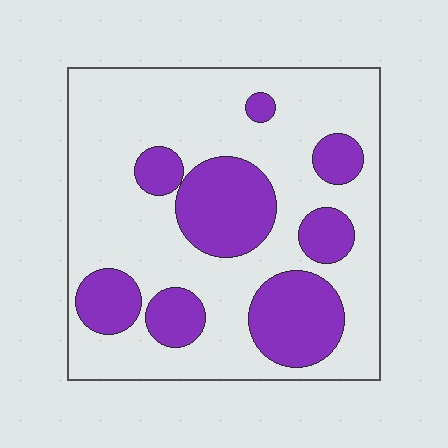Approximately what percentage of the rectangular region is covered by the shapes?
Approximately 30%.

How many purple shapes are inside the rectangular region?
8.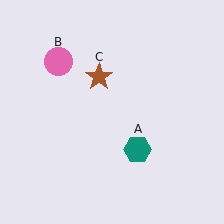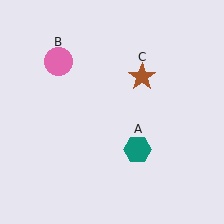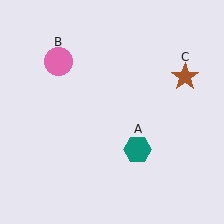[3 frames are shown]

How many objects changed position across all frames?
1 object changed position: brown star (object C).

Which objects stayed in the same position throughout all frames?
Teal hexagon (object A) and pink circle (object B) remained stationary.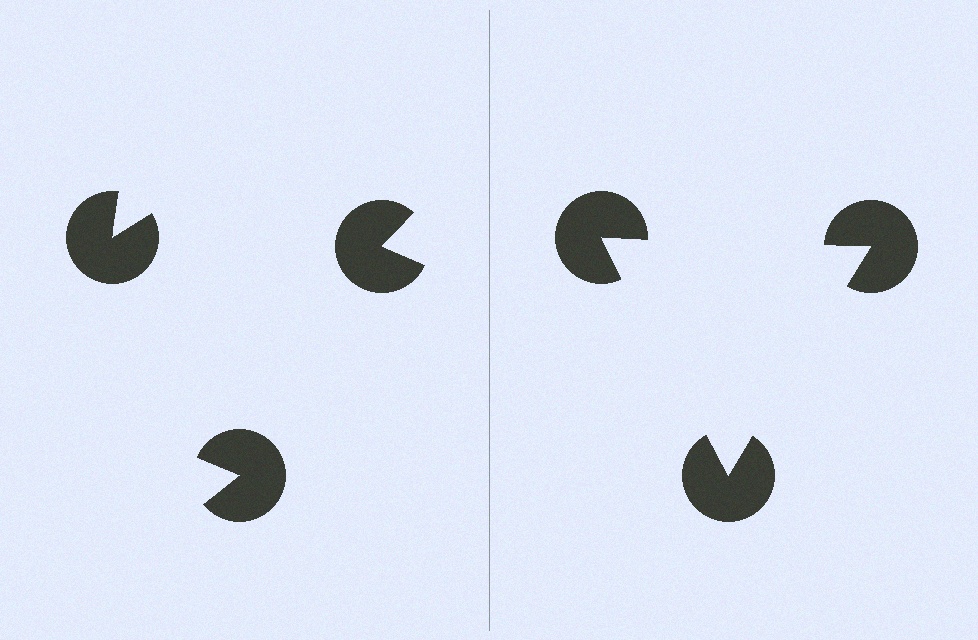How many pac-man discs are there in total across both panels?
6 — 3 on each side.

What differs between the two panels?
The pac-man discs are positioned identically on both sides; only the wedge orientations differ. On the right they align to a triangle; on the left they are misaligned.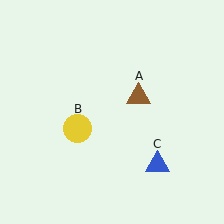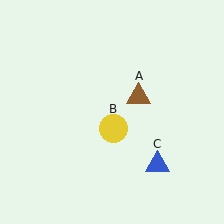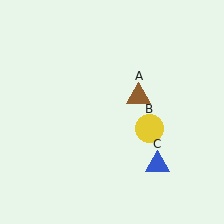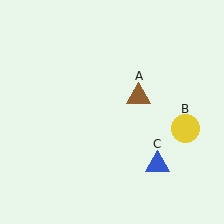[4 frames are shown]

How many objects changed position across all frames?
1 object changed position: yellow circle (object B).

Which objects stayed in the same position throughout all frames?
Brown triangle (object A) and blue triangle (object C) remained stationary.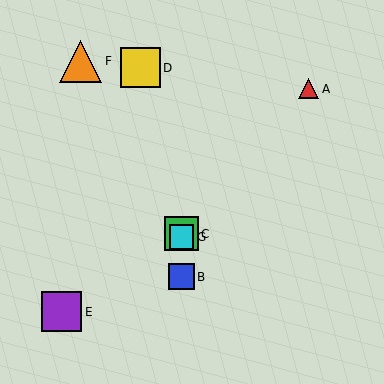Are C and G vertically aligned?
Yes, both are at x≈181.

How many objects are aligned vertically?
3 objects (B, C, G) are aligned vertically.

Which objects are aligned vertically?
Objects B, C, G are aligned vertically.